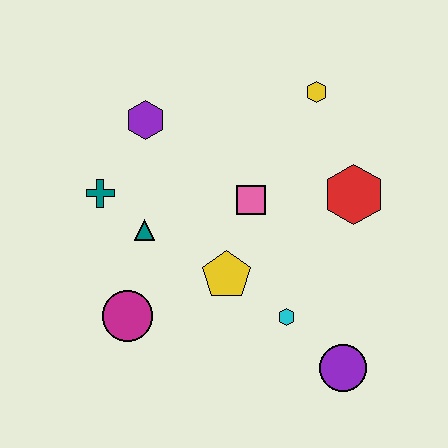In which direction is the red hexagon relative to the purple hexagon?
The red hexagon is to the right of the purple hexagon.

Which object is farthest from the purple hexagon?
The purple circle is farthest from the purple hexagon.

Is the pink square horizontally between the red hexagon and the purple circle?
No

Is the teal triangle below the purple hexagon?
Yes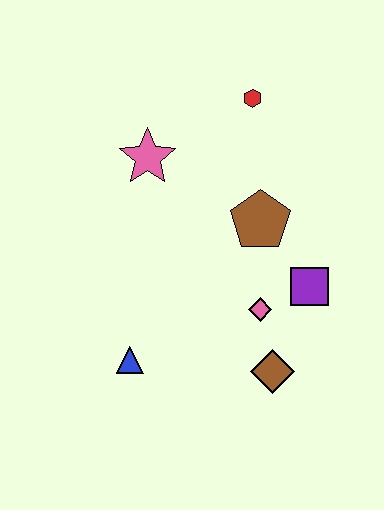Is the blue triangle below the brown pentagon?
Yes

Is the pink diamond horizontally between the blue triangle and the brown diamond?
Yes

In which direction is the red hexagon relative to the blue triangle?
The red hexagon is above the blue triangle.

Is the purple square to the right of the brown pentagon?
Yes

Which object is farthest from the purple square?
The pink star is farthest from the purple square.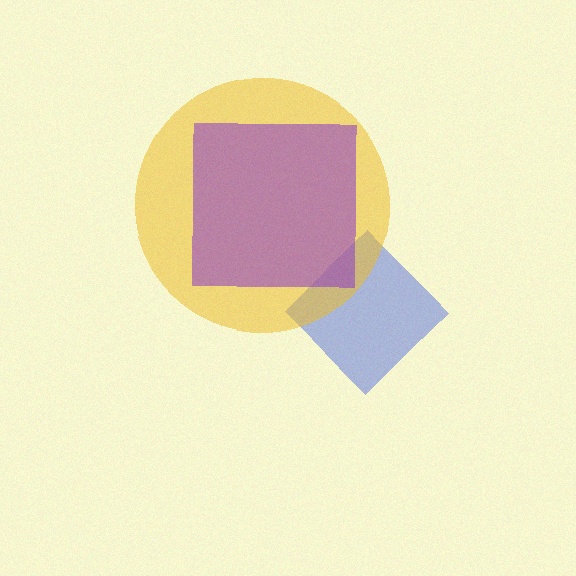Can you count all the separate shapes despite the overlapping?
Yes, there are 3 separate shapes.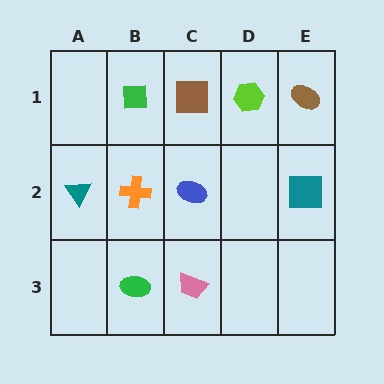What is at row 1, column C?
A brown square.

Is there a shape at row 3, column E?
No, that cell is empty.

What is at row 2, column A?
A teal triangle.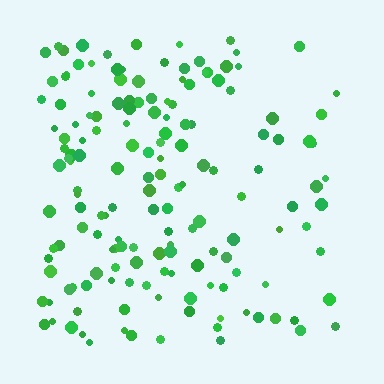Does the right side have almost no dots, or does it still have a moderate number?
Still a moderate number, just noticeably fewer than the left.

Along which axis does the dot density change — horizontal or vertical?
Horizontal.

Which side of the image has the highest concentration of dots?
The left.